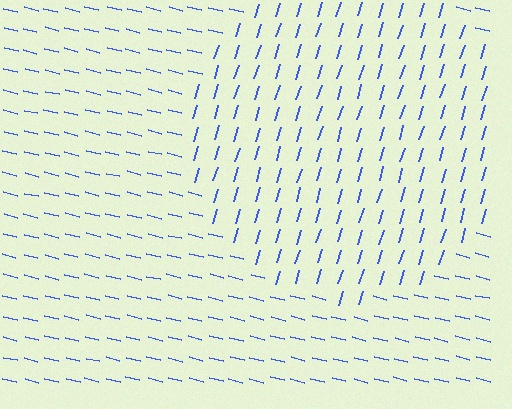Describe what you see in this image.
The image is filled with small blue line segments. A circle region in the image has lines oriented differently from the surrounding lines, creating a visible texture boundary.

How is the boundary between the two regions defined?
The boundary is defined purely by a change in line orientation (approximately 87 degrees difference). All lines are the same color and thickness.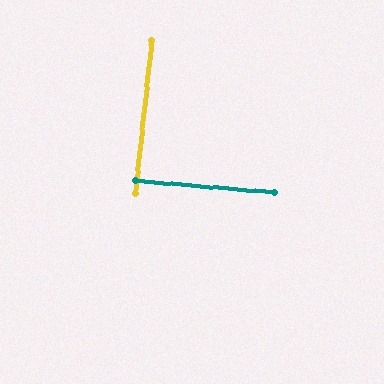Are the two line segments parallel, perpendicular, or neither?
Perpendicular — they meet at approximately 89°.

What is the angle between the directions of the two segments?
Approximately 89 degrees.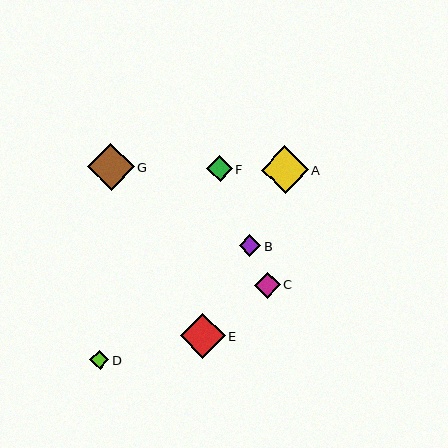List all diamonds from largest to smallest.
From largest to smallest: A, G, E, C, F, B, D.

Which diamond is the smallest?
Diamond D is the smallest with a size of approximately 19 pixels.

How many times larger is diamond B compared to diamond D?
Diamond B is approximately 1.2 times the size of diamond D.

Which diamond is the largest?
Diamond A is the largest with a size of approximately 47 pixels.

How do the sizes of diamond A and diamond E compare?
Diamond A and diamond E are approximately the same size.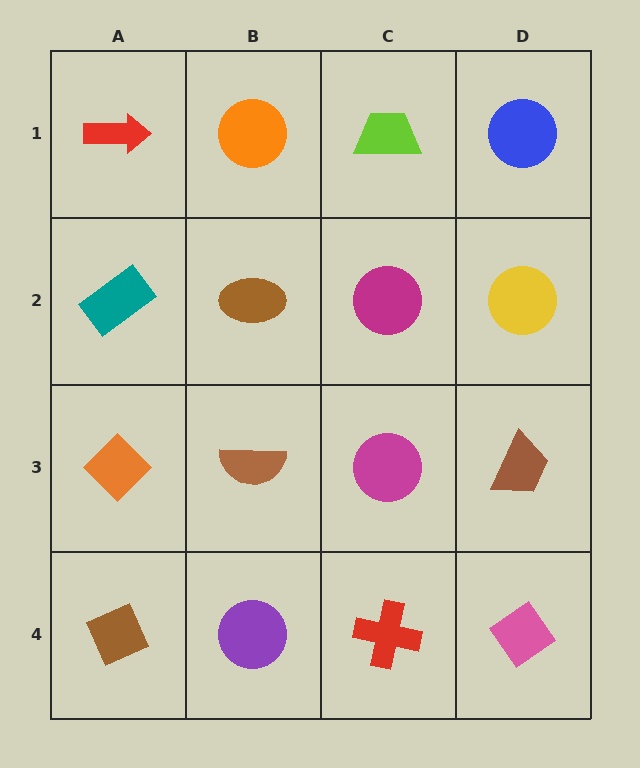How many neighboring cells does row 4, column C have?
3.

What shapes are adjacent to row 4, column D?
A brown trapezoid (row 3, column D), a red cross (row 4, column C).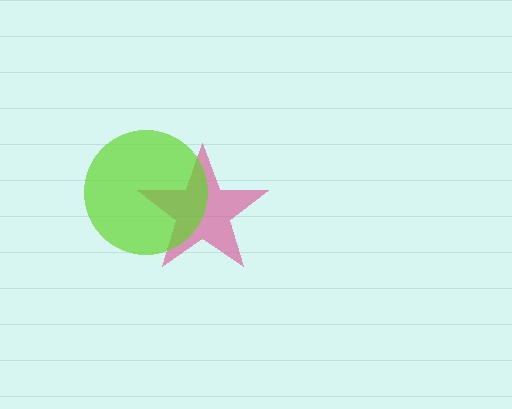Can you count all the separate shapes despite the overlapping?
Yes, there are 2 separate shapes.